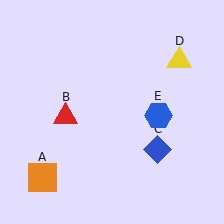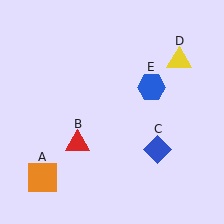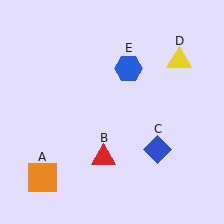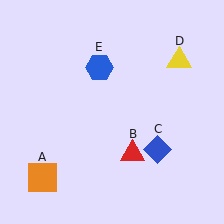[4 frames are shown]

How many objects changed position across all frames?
2 objects changed position: red triangle (object B), blue hexagon (object E).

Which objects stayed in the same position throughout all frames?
Orange square (object A) and blue diamond (object C) and yellow triangle (object D) remained stationary.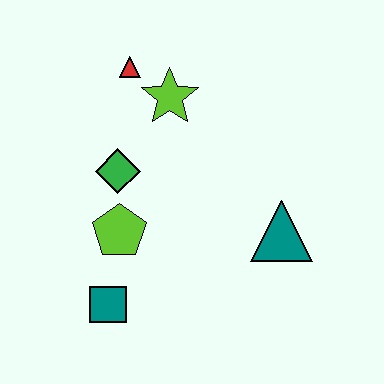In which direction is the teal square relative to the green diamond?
The teal square is below the green diamond.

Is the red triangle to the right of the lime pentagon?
Yes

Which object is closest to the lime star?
The red triangle is closest to the lime star.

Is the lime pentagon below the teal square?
No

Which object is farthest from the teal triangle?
The red triangle is farthest from the teal triangle.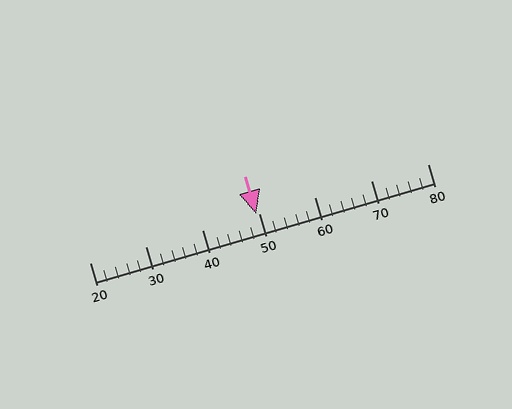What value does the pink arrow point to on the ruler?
The pink arrow points to approximately 50.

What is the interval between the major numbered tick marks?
The major tick marks are spaced 10 units apart.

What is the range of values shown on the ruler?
The ruler shows values from 20 to 80.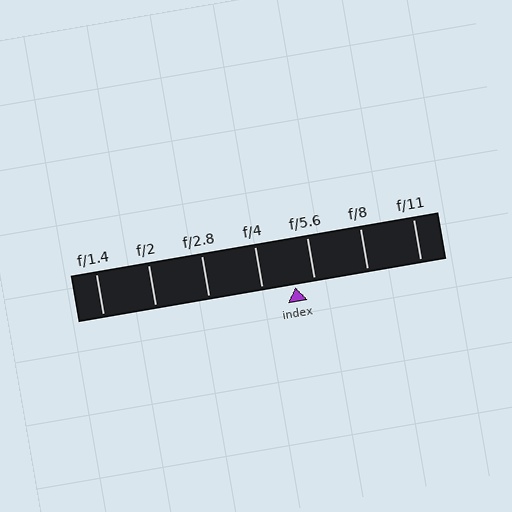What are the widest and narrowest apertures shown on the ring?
The widest aperture shown is f/1.4 and the narrowest is f/11.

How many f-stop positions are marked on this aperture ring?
There are 7 f-stop positions marked.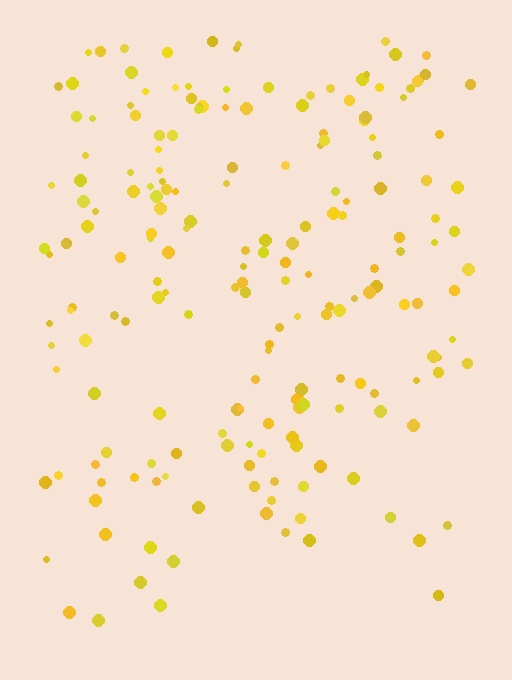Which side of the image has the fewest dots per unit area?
The bottom.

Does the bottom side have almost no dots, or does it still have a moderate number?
Still a moderate number, just noticeably fewer than the top.